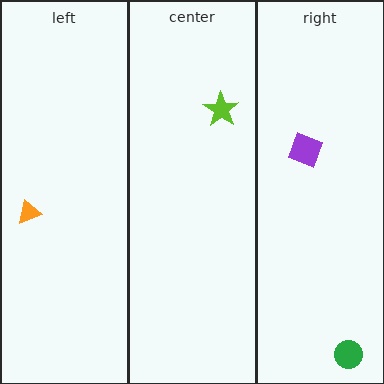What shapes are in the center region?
The lime star.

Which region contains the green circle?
The right region.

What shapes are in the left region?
The orange triangle.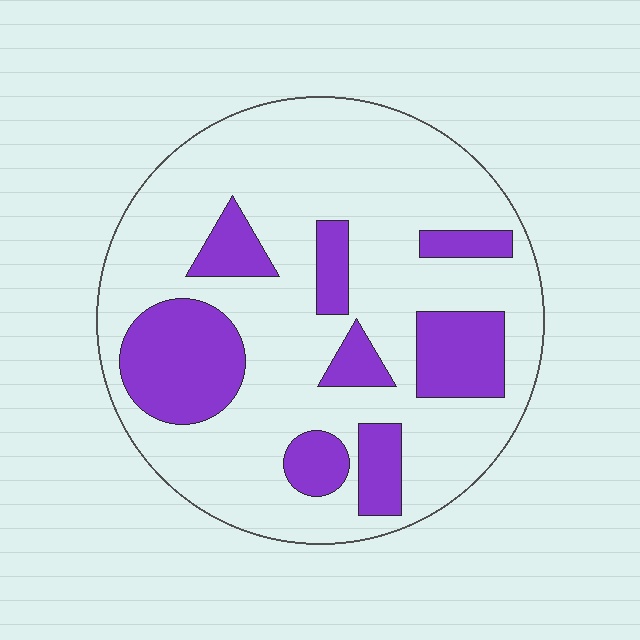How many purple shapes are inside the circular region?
8.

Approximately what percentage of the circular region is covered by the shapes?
Approximately 25%.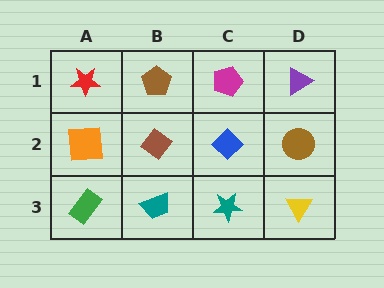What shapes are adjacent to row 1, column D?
A brown circle (row 2, column D), a magenta pentagon (row 1, column C).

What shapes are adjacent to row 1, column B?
A brown diamond (row 2, column B), a red star (row 1, column A), a magenta pentagon (row 1, column C).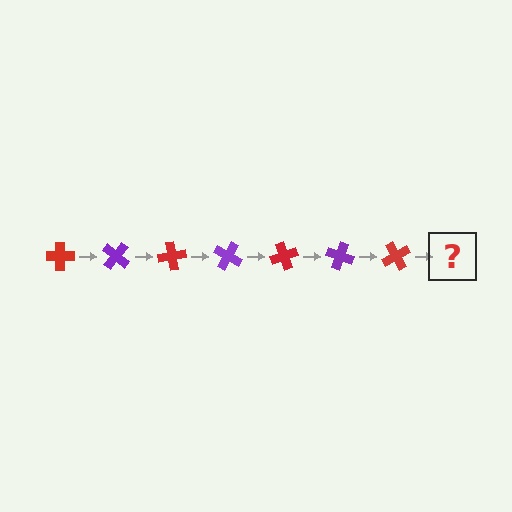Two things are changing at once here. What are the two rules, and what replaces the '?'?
The two rules are that it rotates 40 degrees each step and the color cycles through red and purple. The '?' should be a purple cross, rotated 280 degrees from the start.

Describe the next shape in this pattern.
It should be a purple cross, rotated 280 degrees from the start.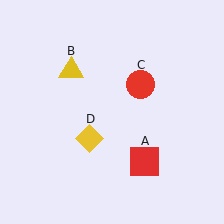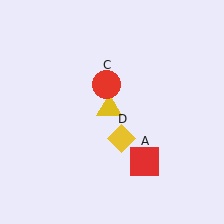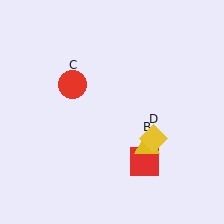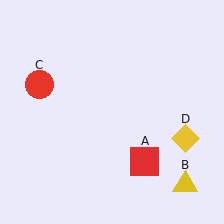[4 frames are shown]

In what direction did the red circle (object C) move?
The red circle (object C) moved left.